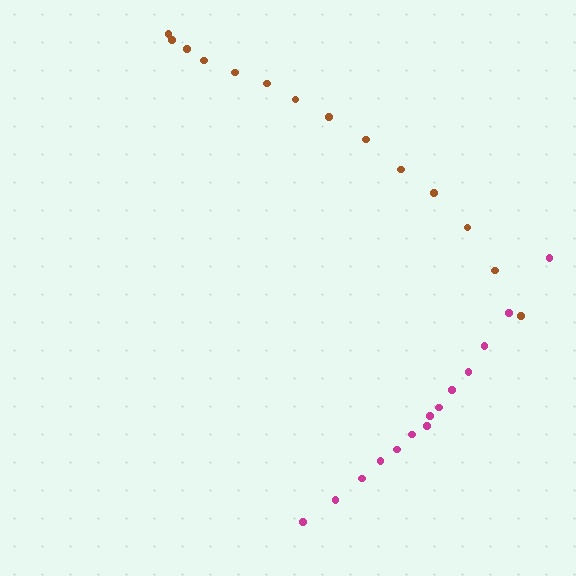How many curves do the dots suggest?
There are 2 distinct paths.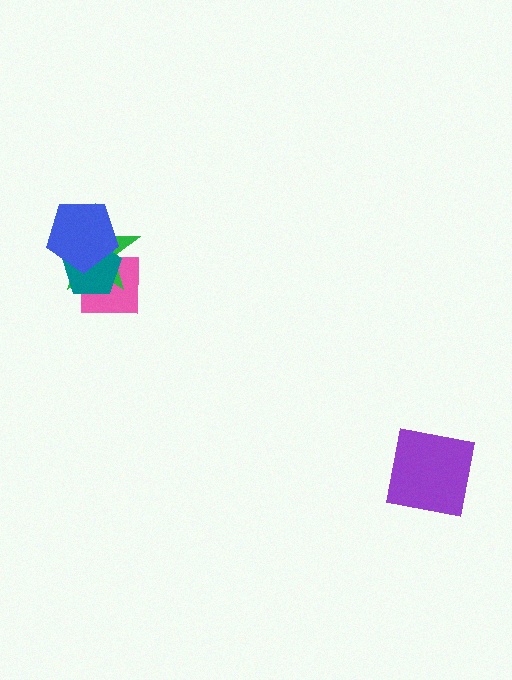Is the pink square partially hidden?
Yes, it is partially covered by another shape.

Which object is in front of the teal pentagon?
The blue pentagon is in front of the teal pentagon.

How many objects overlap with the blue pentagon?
3 objects overlap with the blue pentagon.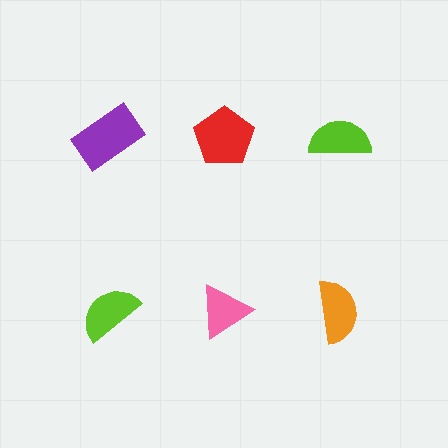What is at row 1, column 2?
A red pentagon.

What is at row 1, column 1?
A purple rectangle.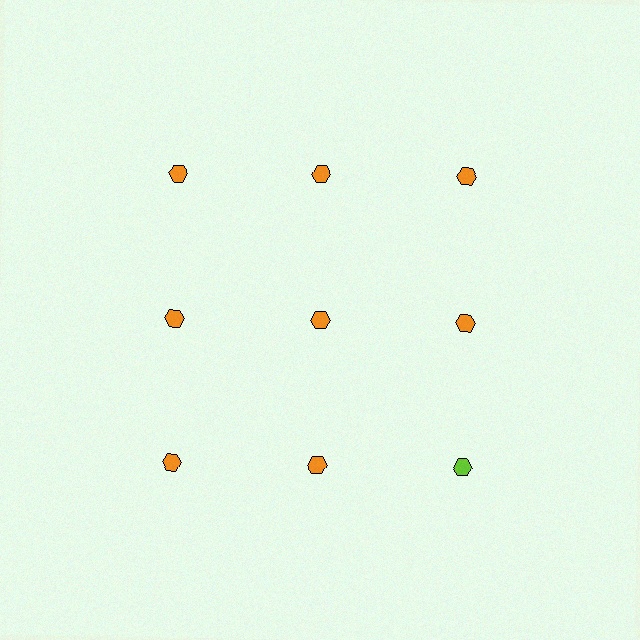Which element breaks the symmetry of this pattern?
The lime hexagon in the third row, center column breaks the symmetry. All other shapes are orange hexagons.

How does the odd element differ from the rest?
It has a different color: lime instead of orange.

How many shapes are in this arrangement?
There are 9 shapes arranged in a grid pattern.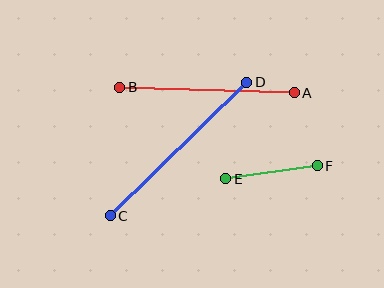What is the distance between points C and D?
The distance is approximately 191 pixels.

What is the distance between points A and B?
The distance is approximately 174 pixels.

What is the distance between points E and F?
The distance is approximately 92 pixels.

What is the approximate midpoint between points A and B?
The midpoint is at approximately (207, 90) pixels.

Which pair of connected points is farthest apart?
Points C and D are farthest apart.